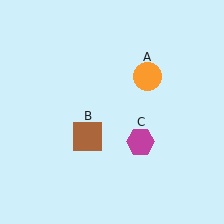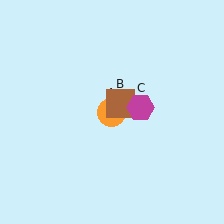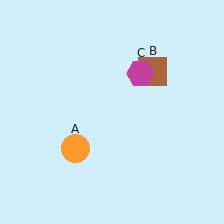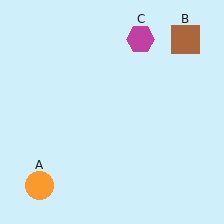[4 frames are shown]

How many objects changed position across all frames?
3 objects changed position: orange circle (object A), brown square (object B), magenta hexagon (object C).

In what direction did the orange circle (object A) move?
The orange circle (object A) moved down and to the left.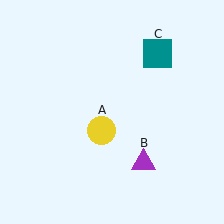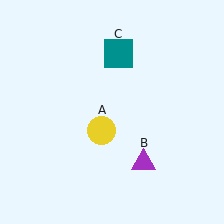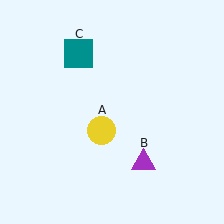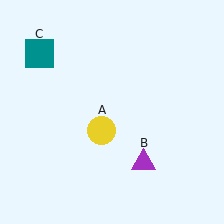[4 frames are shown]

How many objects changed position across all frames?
1 object changed position: teal square (object C).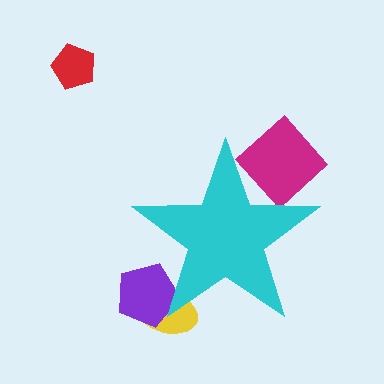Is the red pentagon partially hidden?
No, the red pentagon is fully visible.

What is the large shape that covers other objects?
A cyan star.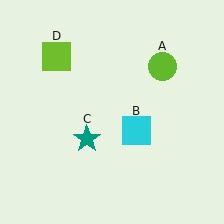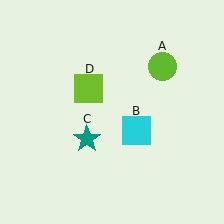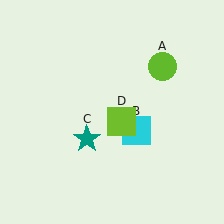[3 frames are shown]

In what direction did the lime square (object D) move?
The lime square (object D) moved down and to the right.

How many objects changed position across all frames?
1 object changed position: lime square (object D).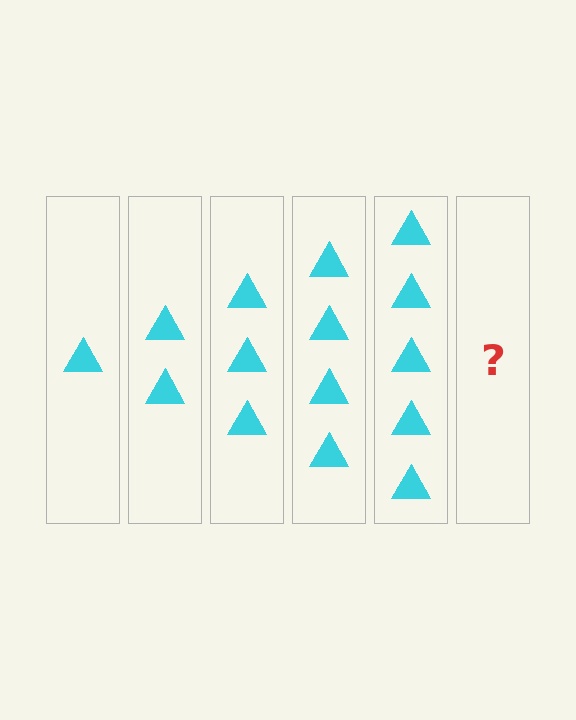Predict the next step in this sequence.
The next step is 6 triangles.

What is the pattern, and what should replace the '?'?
The pattern is that each step adds one more triangle. The '?' should be 6 triangles.